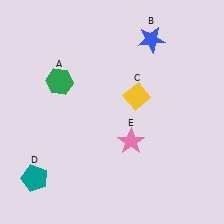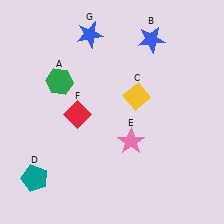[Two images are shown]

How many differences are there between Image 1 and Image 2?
There are 2 differences between the two images.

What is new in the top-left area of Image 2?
A blue star (G) was added in the top-left area of Image 2.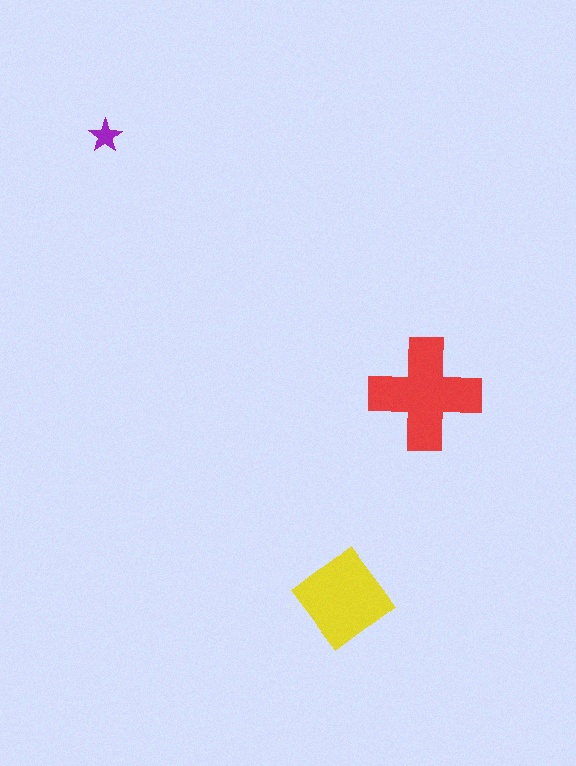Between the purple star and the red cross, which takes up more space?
The red cross.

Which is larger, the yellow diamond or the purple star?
The yellow diamond.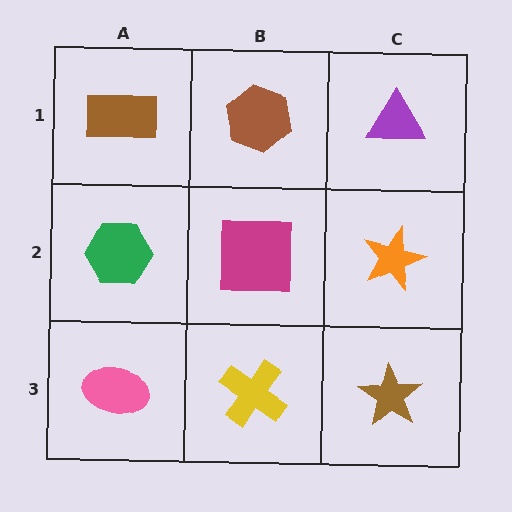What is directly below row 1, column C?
An orange star.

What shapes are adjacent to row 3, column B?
A magenta square (row 2, column B), a pink ellipse (row 3, column A), a brown star (row 3, column C).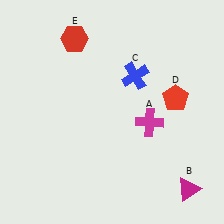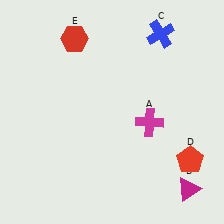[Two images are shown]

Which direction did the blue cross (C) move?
The blue cross (C) moved up.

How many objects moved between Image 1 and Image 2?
2 objects moved between the two images.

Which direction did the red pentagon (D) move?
The red pentagon (D) moved down.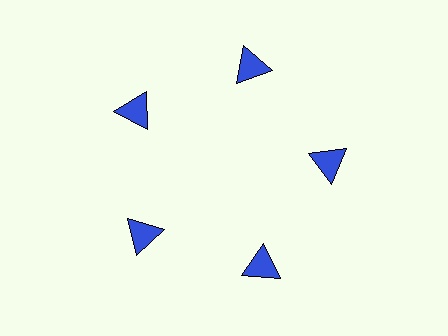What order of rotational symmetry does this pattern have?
This pattern has 5-fold rotational symmetry.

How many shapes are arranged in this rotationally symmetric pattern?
There are 5 shapes, arranged in 5 groups of 1.